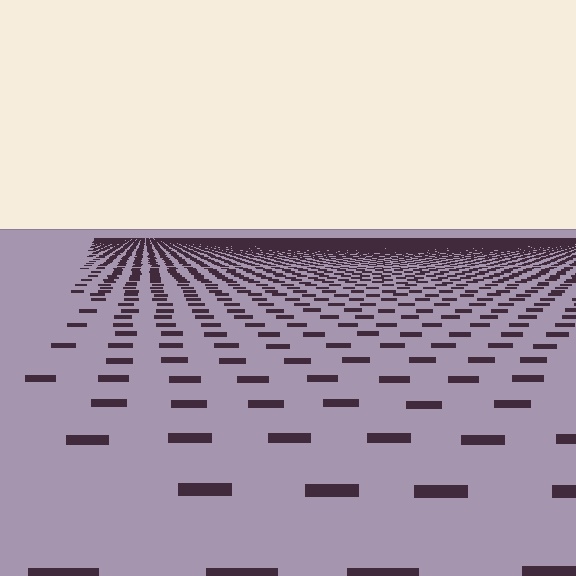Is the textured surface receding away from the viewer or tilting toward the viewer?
The surface is receding away from the viewer. Texture elements get smaller and denser toward the top.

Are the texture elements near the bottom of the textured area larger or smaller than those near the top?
Larger. Near the bottom, elements are closer to the viewer and appear at a bigger on-screen size.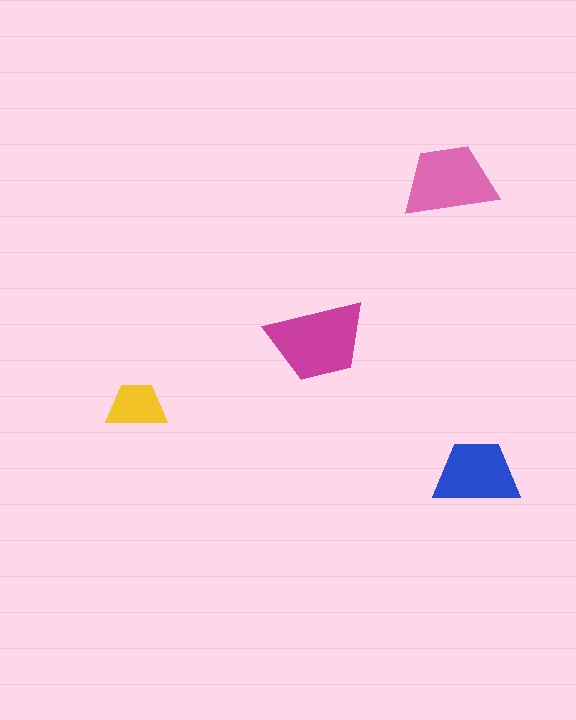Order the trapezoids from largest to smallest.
the magenta one, the pink one, the blue one, the yellow one.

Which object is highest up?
The pink trapezoid is topmost.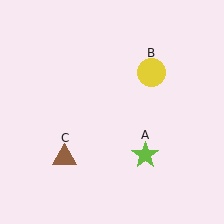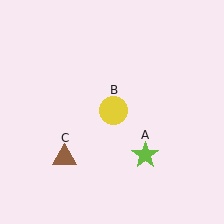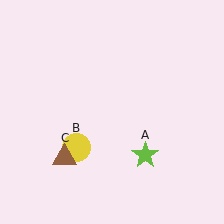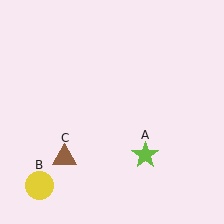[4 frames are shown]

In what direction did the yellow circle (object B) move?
The yellow circle (object B) moved down and to the left.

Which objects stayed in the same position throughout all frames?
Lime star (object A) and brown triangle (object C) remained stationary.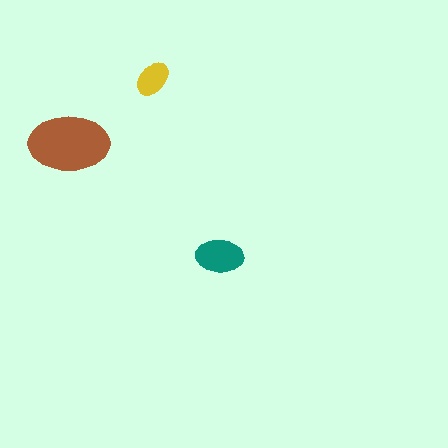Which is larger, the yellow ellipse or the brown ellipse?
The brown one.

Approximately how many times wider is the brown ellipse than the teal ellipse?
About 1.5 times wider.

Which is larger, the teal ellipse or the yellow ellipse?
The teal one.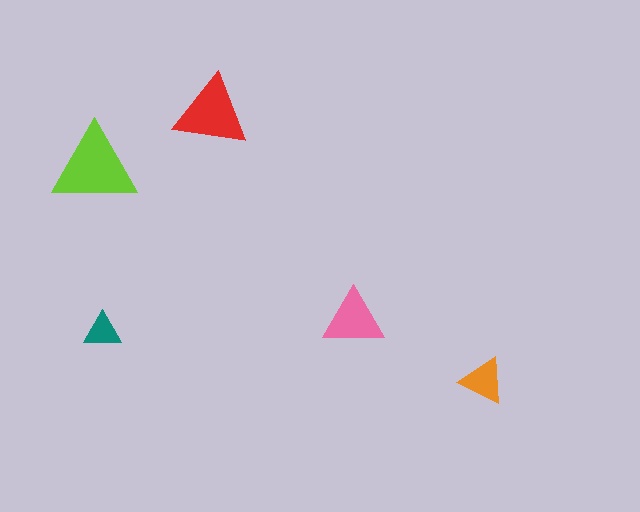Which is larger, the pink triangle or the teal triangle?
The pink one.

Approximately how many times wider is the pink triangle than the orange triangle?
About 1.5 times wider.